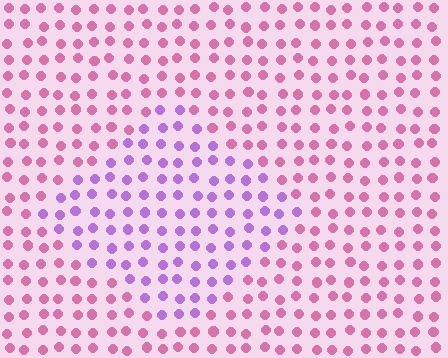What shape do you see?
I see a diamond.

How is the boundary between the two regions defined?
The boundary is defined purely by a slight shift in hue (about 46 degrees). Spacing, size, and orientation are identical on both sides.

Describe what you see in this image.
The image is filled with small pink elements in a uniform arrangement. A diamond-shaped region is visible where the elements are tinted to a slightly different hue, forming a subtle color boundary.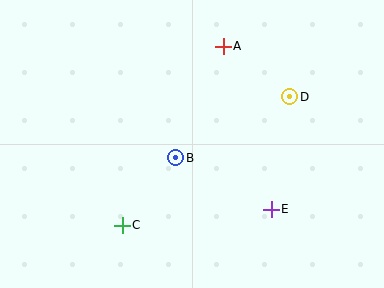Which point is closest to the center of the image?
Point B at (176, 158) is closest to the center.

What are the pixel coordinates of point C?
Point C is at (122, 225).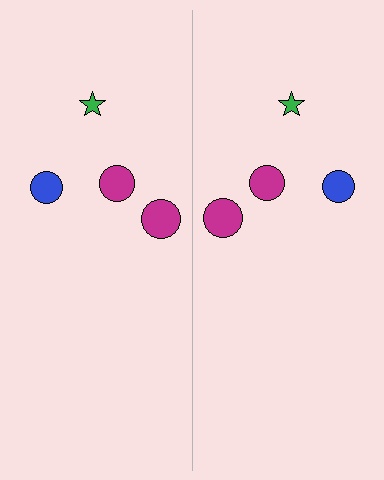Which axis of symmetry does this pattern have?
The pattern has a vertical axis of symmetry running through the center of the image.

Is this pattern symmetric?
Yes, this pattern has bilateral (reflection) symmetry.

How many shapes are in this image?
There are 8 shapes in this image.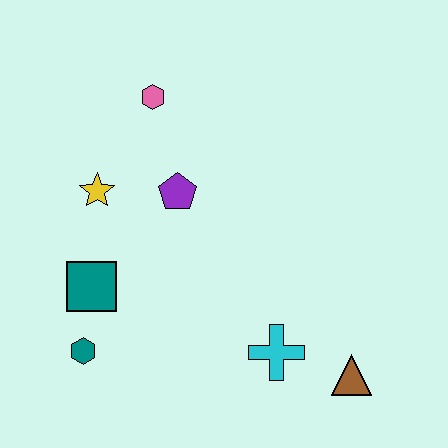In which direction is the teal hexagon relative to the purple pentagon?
The teal hexagon is below the purple pentagon.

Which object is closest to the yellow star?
The purple pentagon is closest to the yellow star.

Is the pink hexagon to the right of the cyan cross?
No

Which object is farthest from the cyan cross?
The pink hexagon is farthest from the cyan cross.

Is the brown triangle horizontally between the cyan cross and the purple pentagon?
No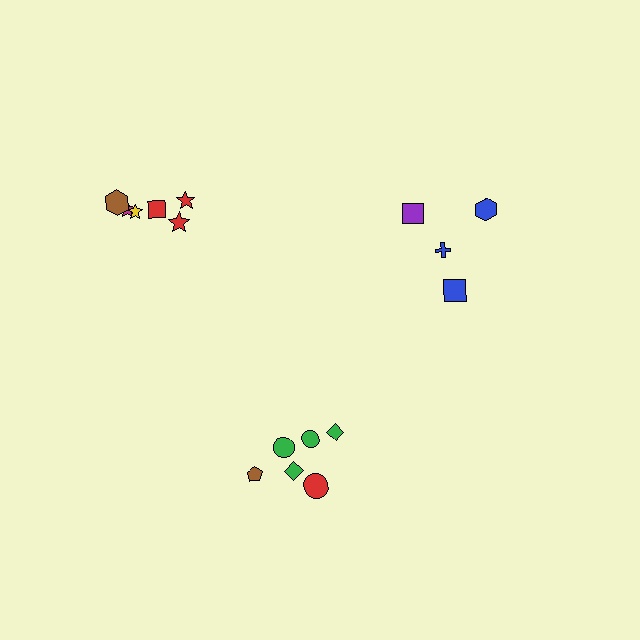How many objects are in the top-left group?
There are 6 objects.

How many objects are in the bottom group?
There are 6 objects.